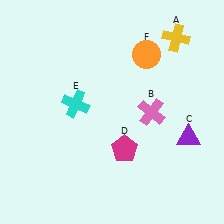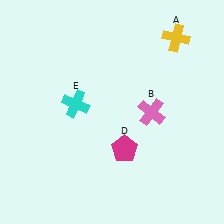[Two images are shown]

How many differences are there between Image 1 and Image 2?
There are 2 differences between the two images.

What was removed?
The orange circle (F), the purple triangle (C) were removed in Image 2.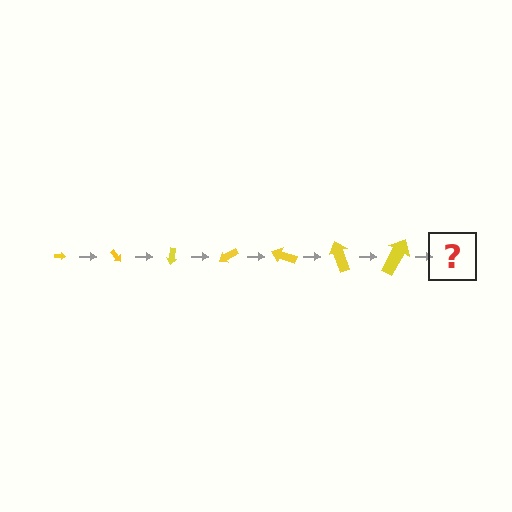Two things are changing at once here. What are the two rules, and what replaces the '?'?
The two rules are that the arrow grows larger each step and it rotates 50 degrees each step. The '?' should be an arrow, larger than the previous one and rotated 350 degrees from the start.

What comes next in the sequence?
The next element should be an arrow, larger than the previous one and rotated 350 degrees from the start.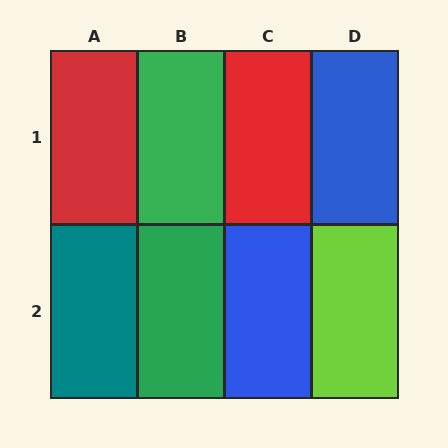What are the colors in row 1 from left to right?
Red, green, red, blue.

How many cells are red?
2 cells are red.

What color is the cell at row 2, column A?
Teal.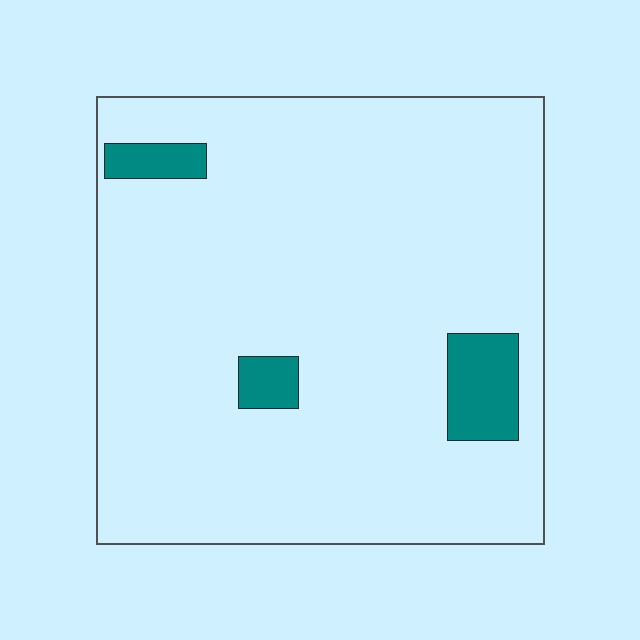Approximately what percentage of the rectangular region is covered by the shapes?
Approximately 5%.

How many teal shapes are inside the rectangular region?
3.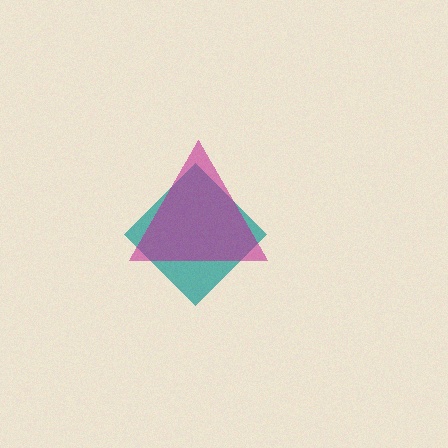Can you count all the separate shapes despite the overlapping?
Yes, there are 2 separate shapes.